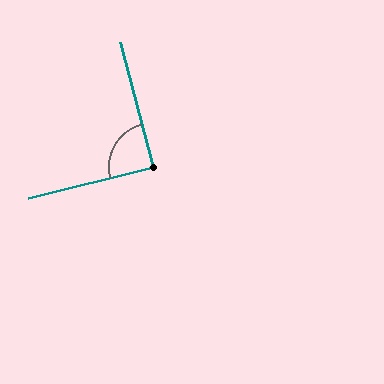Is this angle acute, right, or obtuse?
It is approximately a right angle.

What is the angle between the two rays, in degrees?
Approximately 89 degrees.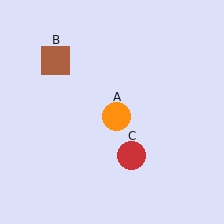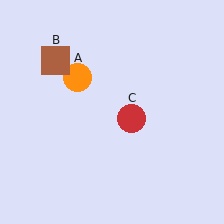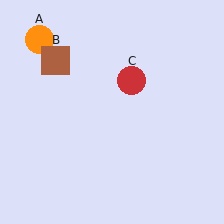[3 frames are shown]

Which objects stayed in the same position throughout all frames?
Brown square (object B) remained stationary.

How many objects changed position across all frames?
2 objects changed position: orange circle (object A), red circle (object C).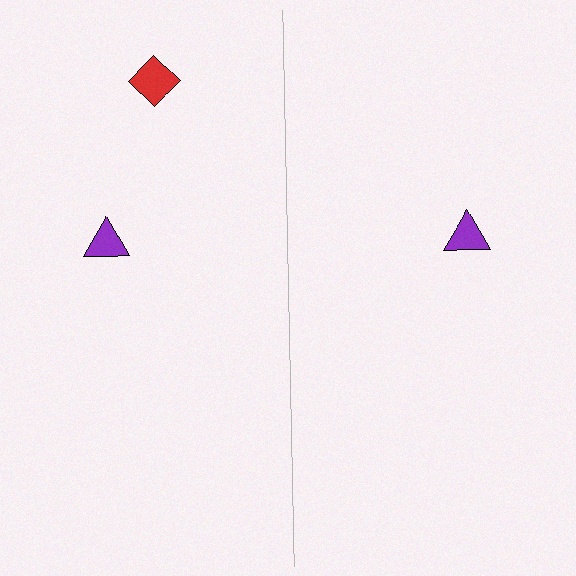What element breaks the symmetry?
A red diamond is missing from the right side.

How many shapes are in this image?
There are 3 shapes in this image.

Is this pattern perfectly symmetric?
No, the pattern is not perfectly symmetric. A red diamond is missing from the right side.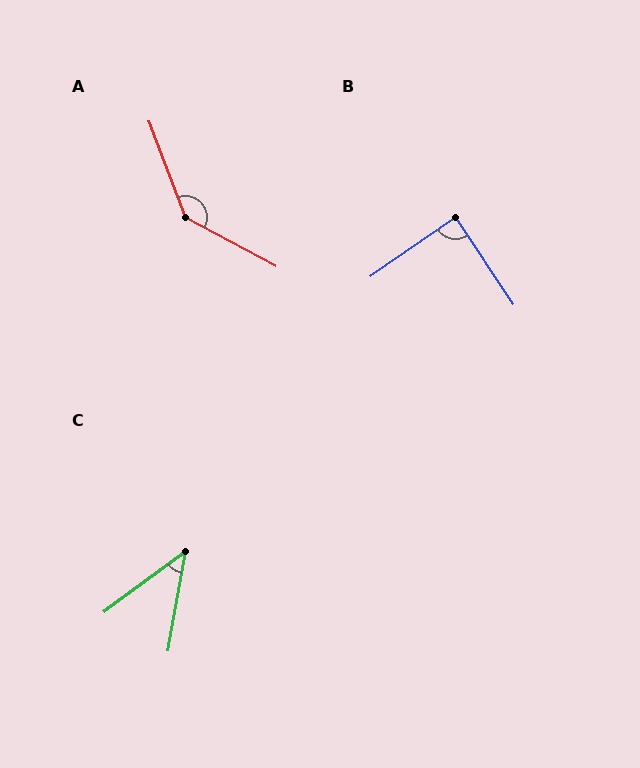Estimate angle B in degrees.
Approximately 89 degrees.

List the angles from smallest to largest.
C (43°), B (89°), A (139°).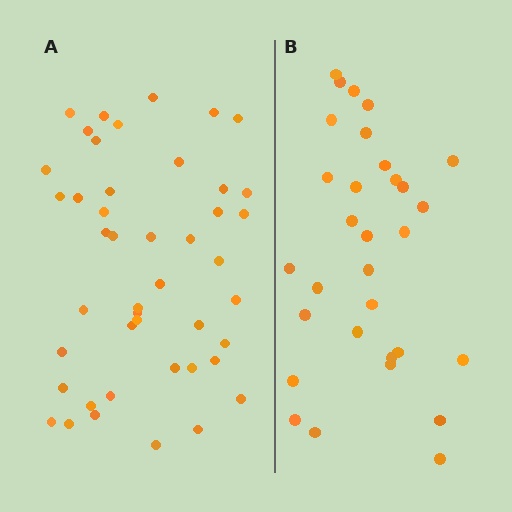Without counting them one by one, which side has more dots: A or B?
Region A (the left region) has more dots.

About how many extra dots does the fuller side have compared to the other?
Region A has approximately 15 more dots than region B.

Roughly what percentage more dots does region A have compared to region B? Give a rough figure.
About 45% more.